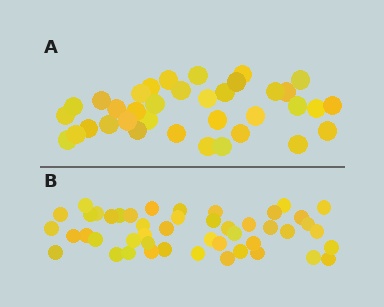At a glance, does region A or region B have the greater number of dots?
Region B (the bottom region) has more dots.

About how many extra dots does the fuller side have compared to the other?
Region B has roughly 12 or so more dots than region A.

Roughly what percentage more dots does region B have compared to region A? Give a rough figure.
About 30% more.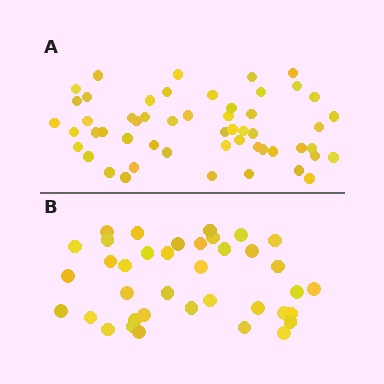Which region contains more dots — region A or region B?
Region A (the top region) has more dots.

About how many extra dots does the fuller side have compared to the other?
Region A has approximately 15 more dots than region B.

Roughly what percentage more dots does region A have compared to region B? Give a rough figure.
About 40% more.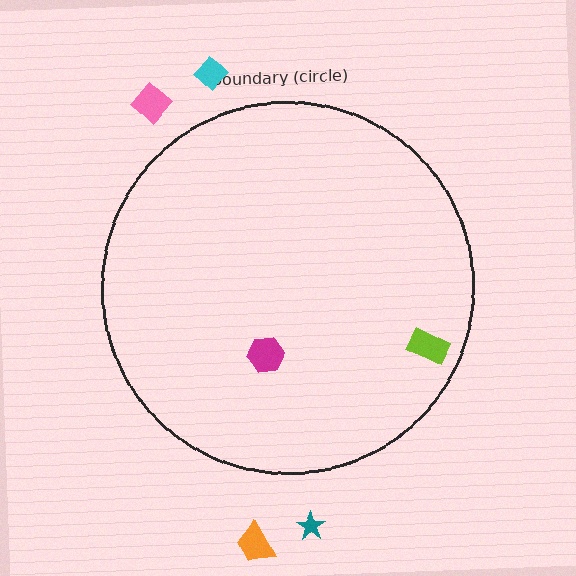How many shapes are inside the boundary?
2 inside, 4 outside.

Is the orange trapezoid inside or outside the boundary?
Outside.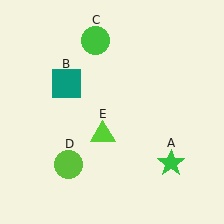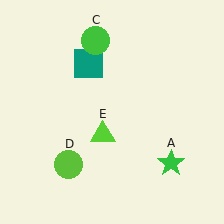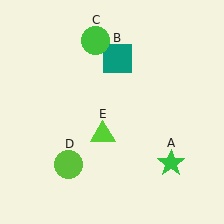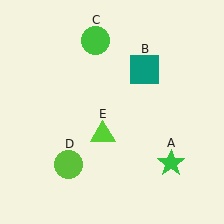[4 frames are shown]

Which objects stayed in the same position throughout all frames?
Green star (object A) and green circle (object C) and lime circle (object D) and lime triangle (object E) remained stationary.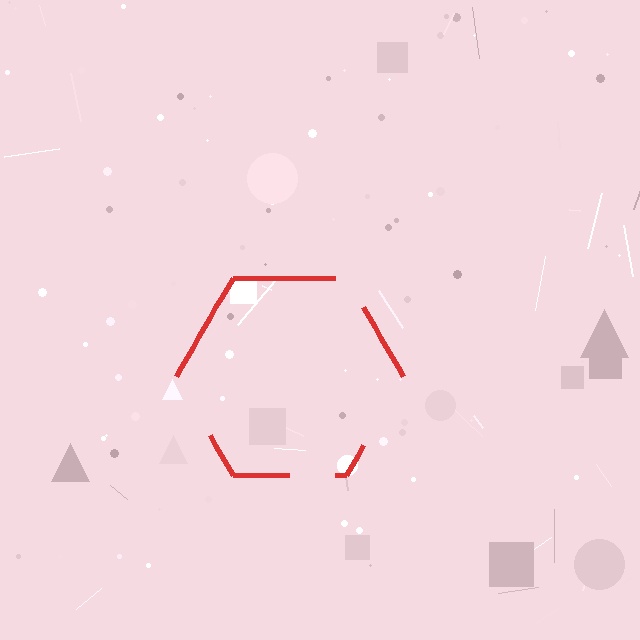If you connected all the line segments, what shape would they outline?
They would outline a hexagon.